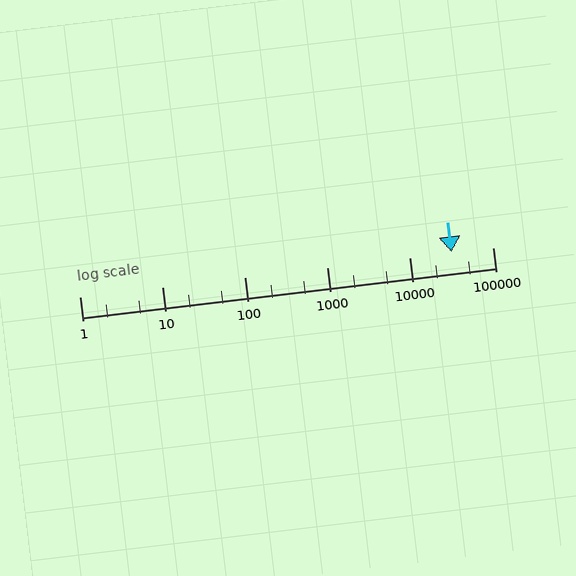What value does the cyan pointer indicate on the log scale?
The pointer indicates approximately 32000.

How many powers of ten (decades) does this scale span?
The scale spans 5 decades, from 1 to 100000.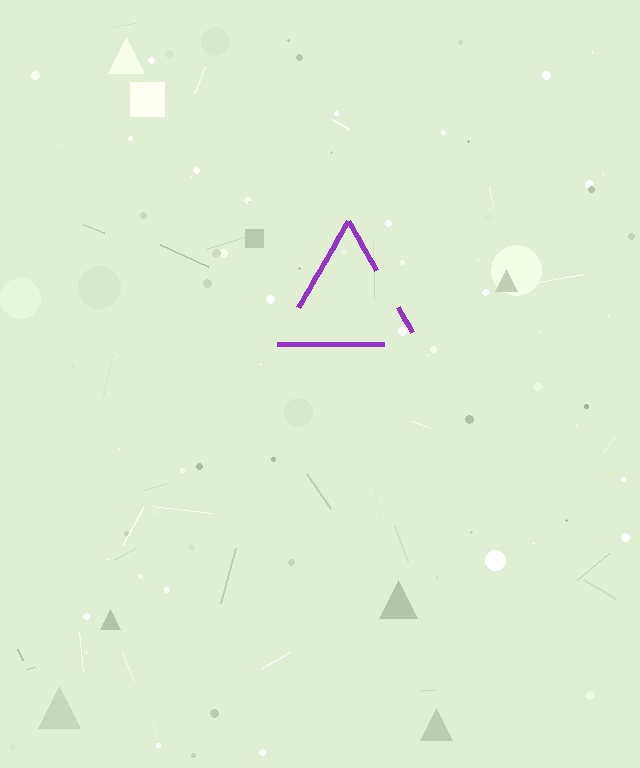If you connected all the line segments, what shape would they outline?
They would outline a triangle.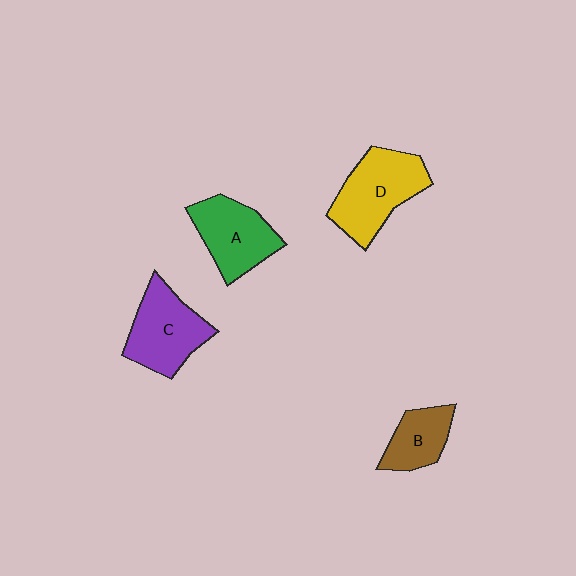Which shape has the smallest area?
Shape B (brown).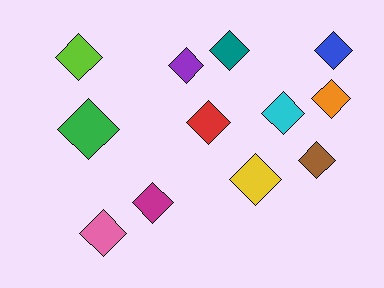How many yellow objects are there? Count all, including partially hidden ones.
There is 1 yellow object.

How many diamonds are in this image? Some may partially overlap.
There are 12 diamonds.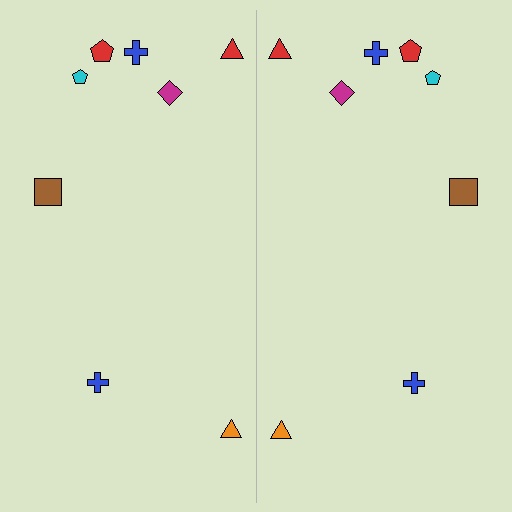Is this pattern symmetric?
Yes, this pattern has bilateral (reflection) symmetry.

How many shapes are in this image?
There are 16 shapes in this image.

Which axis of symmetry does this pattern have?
The pattern has a vertical axis of symmetry running through the center of the image.